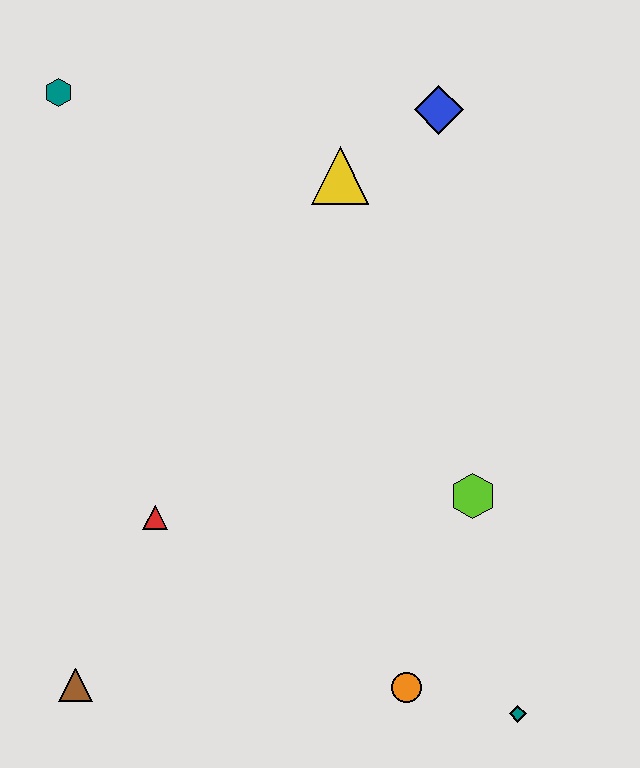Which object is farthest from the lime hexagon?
The teal hexagon is farthest from the lime hexagon.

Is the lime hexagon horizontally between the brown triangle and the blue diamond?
No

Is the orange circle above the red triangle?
No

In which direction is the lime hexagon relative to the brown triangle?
The lime hexagon is to the right of the brown triangle.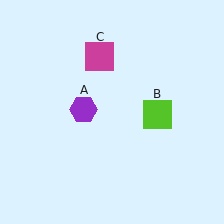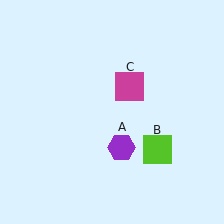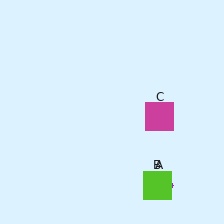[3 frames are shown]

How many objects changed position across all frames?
3 objects changed position: purple hexagon (object A), lime square (object B), magenta square (object C).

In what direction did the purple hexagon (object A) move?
The purple hexagon (object A) moved down and to the right.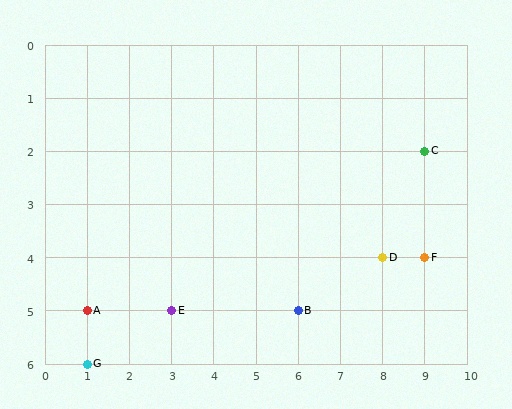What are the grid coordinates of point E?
Point E is at grid coordinates (3, 5).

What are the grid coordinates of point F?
Point F is at grid coordinates (9, 4).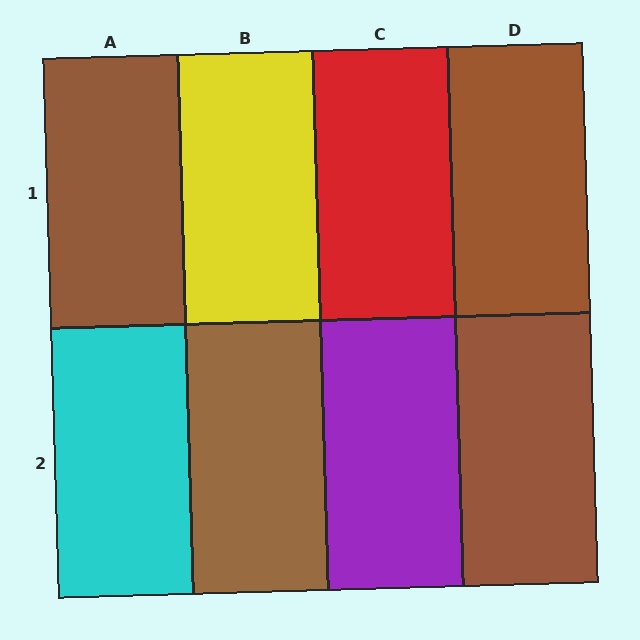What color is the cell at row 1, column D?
Brown.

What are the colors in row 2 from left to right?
Cyan, brown, purple, brown.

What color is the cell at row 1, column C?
Red.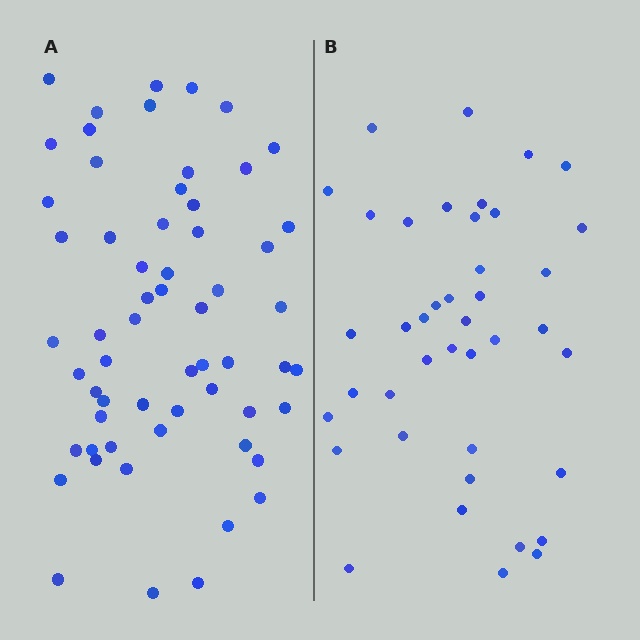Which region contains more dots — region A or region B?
Region A (the left region) has more dots.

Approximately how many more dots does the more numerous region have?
Region A has approximately 20 more dots than region B.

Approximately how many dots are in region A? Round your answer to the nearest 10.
About 60 dots.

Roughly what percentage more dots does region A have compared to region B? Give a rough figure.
About 45% more.